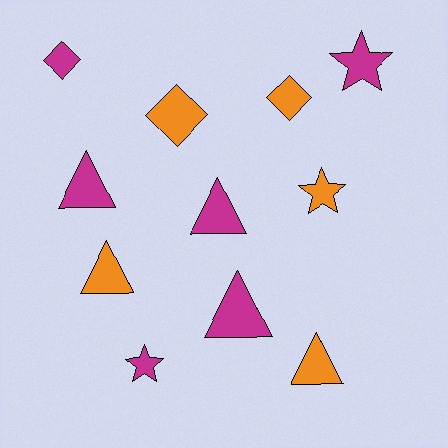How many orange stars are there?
There is 1 orange star.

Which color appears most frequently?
Magenta, with 6 objects.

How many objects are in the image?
There are 11 objects.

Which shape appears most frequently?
Triangle, with 5 objects.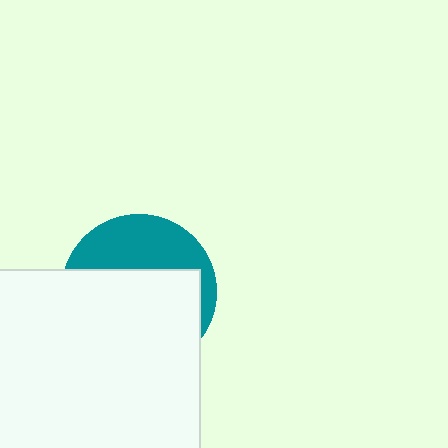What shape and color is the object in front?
The object in front is a white square.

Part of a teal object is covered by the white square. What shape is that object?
It is a circle.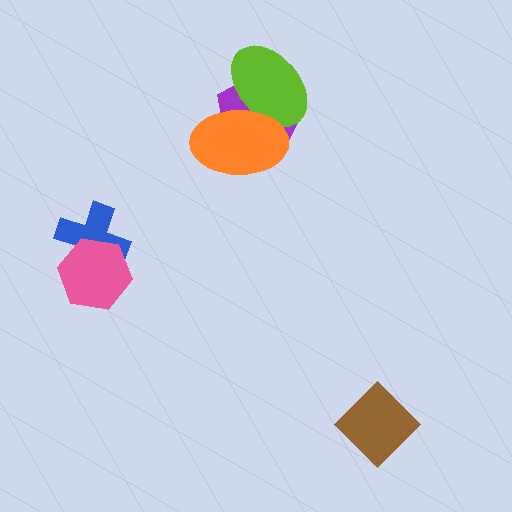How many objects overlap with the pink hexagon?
1 object overlaps with the pink hexagon.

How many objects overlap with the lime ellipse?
2 objects overlap with the lime ellipse.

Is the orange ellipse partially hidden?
No, no other shape covers it.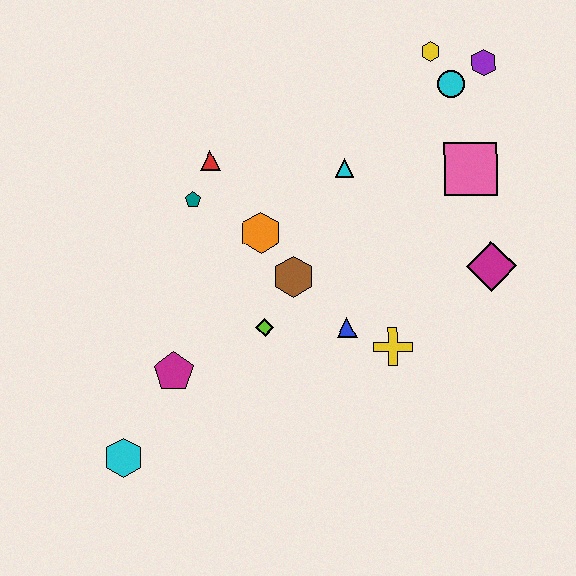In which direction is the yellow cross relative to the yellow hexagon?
The yellow cross is below the yellow hexagon.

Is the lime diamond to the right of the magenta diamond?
No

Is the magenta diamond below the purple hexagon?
Yes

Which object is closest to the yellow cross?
The blue triangle is closest to the yellow cross.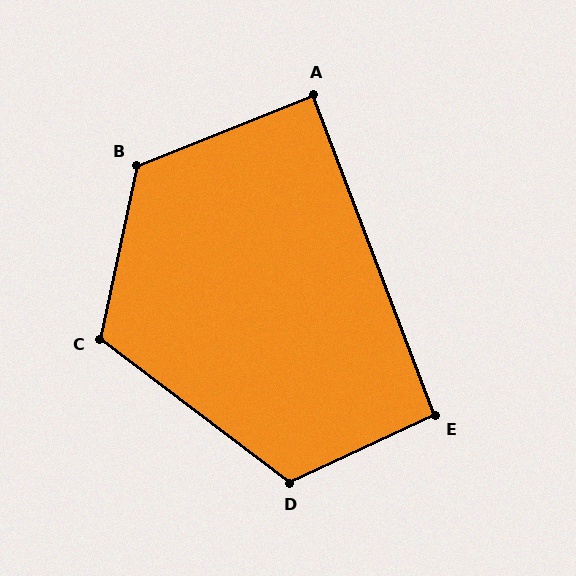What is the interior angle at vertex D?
Approximately 118 degrees (obtuse).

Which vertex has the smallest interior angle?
A, at approximately 89 degrees.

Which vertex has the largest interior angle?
B, at approximately 124 degrees.